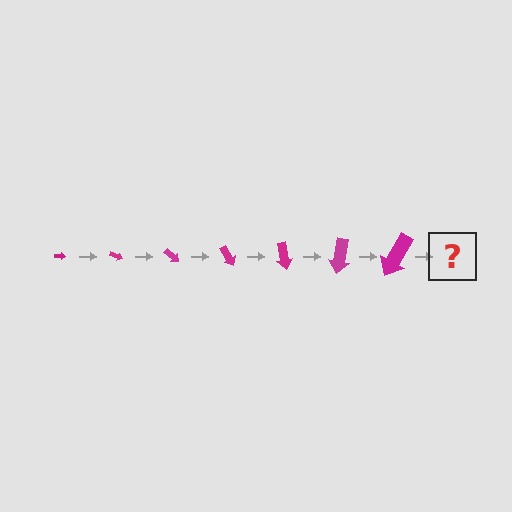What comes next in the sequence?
The next element should be an arrow, larger than the previous one and rotated 140 degrees from the start.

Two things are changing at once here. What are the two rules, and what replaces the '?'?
The two rules are that the arrow grows larger each step and it rotates 20 degrees each step. The '?' should be an arrow, larger than the previous one and rotated 140 degrees from the start.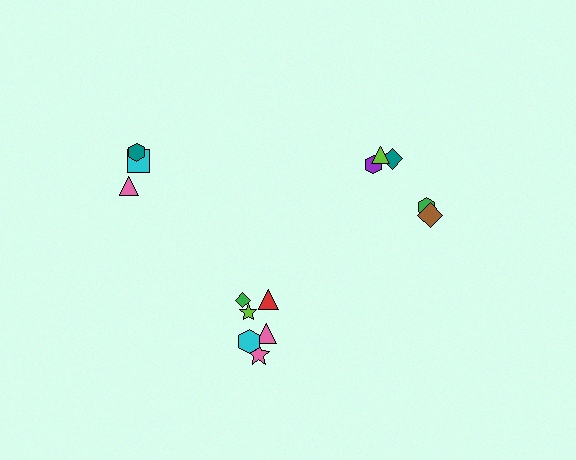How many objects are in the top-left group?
There are 3 objects.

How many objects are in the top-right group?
There are 5 objects.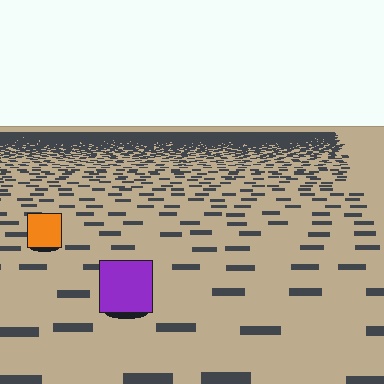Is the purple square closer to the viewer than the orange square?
Yes. The purple square is closer — you can tell from the texture gradient: the ground texture is coarser near it.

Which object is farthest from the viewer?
The orange square is farthest from the viewer. It appears smaller and the ground texture around it is denser.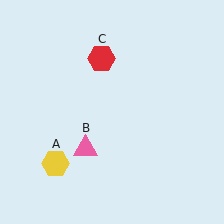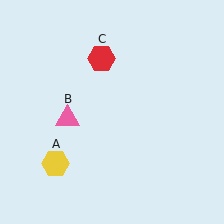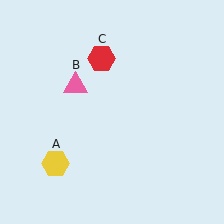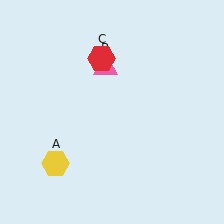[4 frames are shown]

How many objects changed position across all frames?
1 object changed position: pink triangle (object B).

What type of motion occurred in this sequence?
The pink triangle (object B) rotated clockwise around the center of the scene.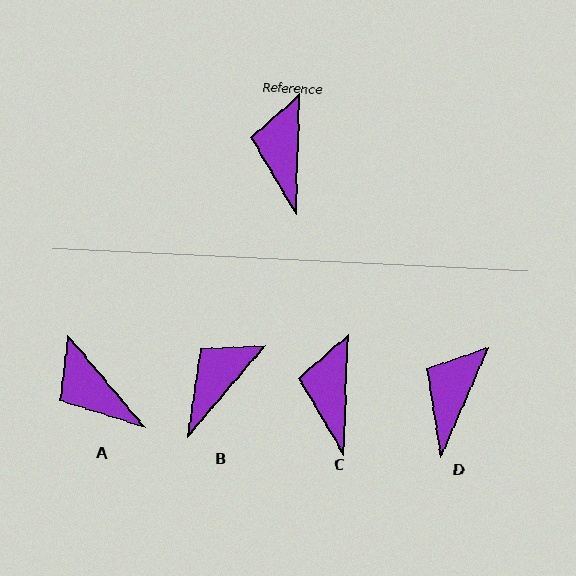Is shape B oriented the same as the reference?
No, it is off by about 39 degrees.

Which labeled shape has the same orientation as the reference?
C.